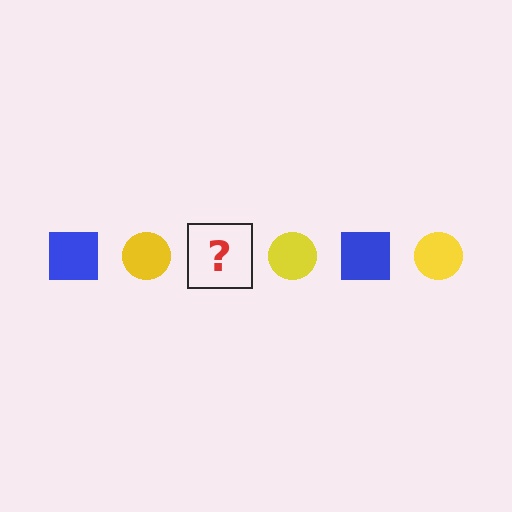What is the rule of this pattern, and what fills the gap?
The rule is that the pattern alternates between blue square and yellow circle. The gap should be filled with a blue square.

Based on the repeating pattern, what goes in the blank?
The blank should be a blue square.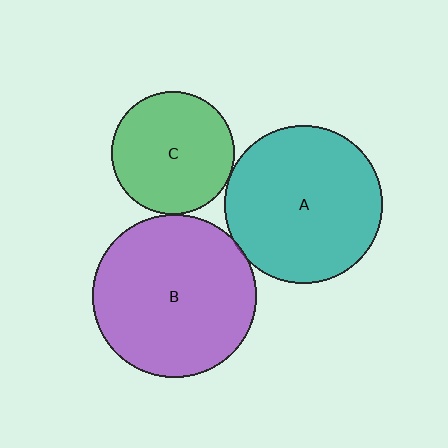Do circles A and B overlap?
Yes.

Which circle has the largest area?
Circle B (purple).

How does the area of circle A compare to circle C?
Approximately 1.7 times.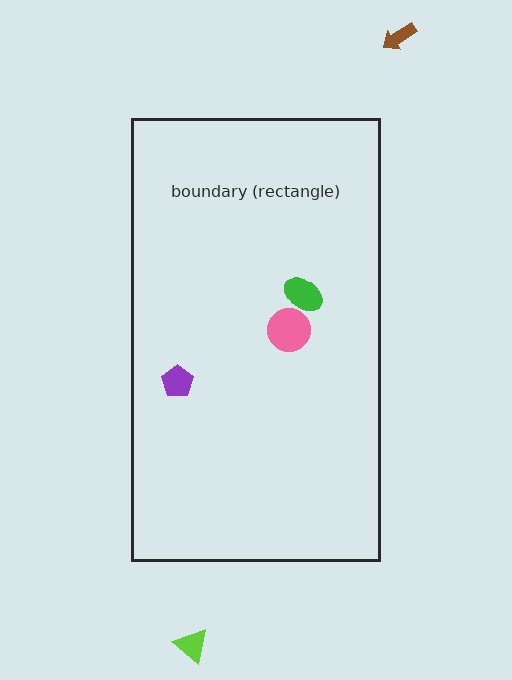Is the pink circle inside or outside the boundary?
Inside.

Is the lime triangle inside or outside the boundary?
Outside.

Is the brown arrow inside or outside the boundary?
Outside.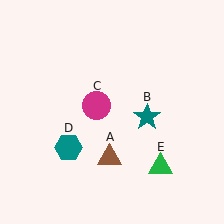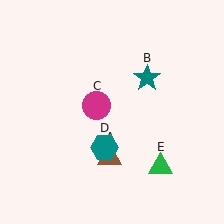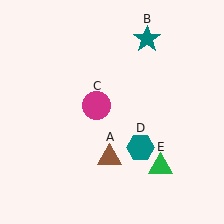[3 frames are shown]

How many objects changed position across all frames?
2 objects changed position: teal star (object B), teal hexagon (object D).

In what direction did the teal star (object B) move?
The teal star (object B) moved up.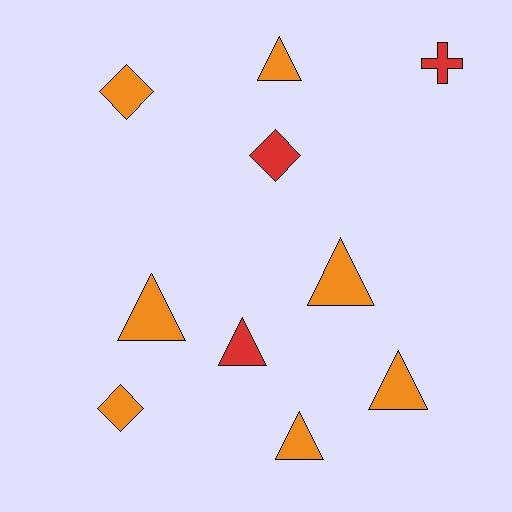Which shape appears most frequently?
Triangle, with 6 objects.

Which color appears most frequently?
Orange, with 7 objects.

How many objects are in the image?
There are 10 objects.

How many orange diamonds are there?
There are 2 orange diamonds.